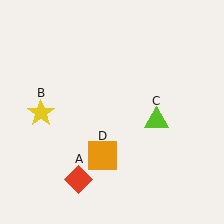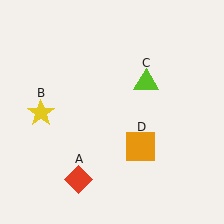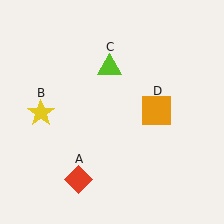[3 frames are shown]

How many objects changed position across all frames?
2 objects changed position: lime triangle (object C), orange square (object D).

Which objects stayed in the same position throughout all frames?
Red diamond (object A) and yellow star (object B) remained stationary.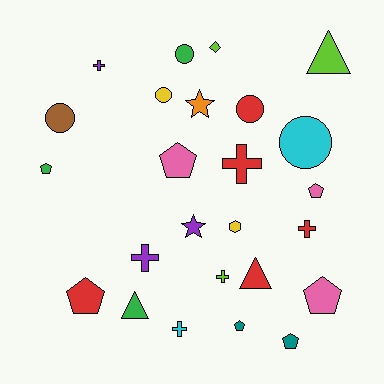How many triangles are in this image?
There are 3 triangles.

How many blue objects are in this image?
There are no blue objects.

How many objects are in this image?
There are 25 objects.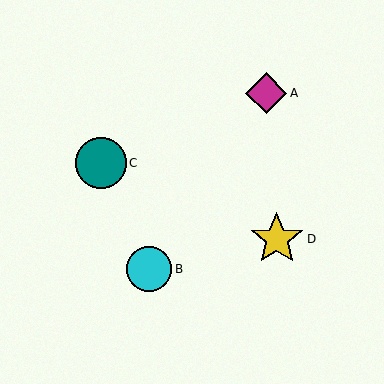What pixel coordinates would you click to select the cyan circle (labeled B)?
Click at (149, 269) to select the cyan circle B.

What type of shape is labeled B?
Shape B is a cyan circle.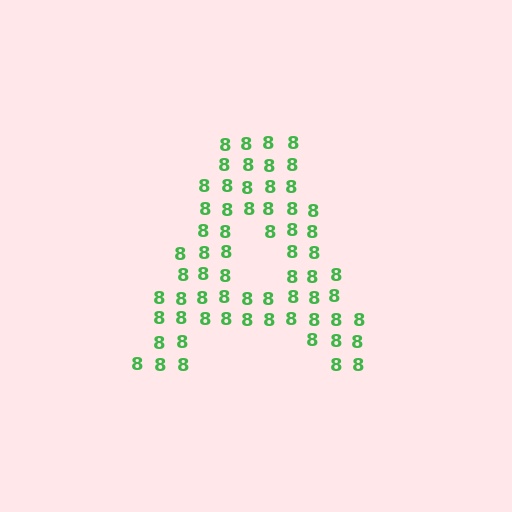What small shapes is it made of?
It is made of small digit 8's.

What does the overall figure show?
The overall figure shows the letter A.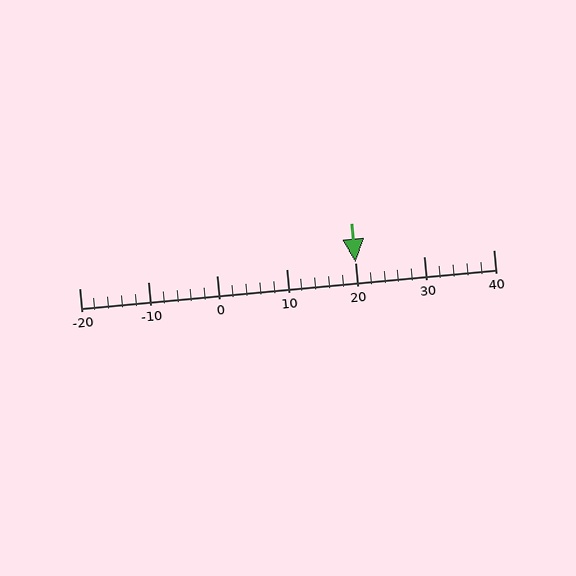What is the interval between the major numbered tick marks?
The major tick marks are spaced 10 units apart.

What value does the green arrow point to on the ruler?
The green arrow points to approximately 20.